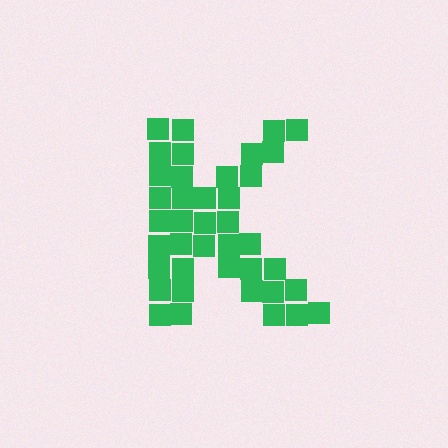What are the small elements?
The small elements are squares.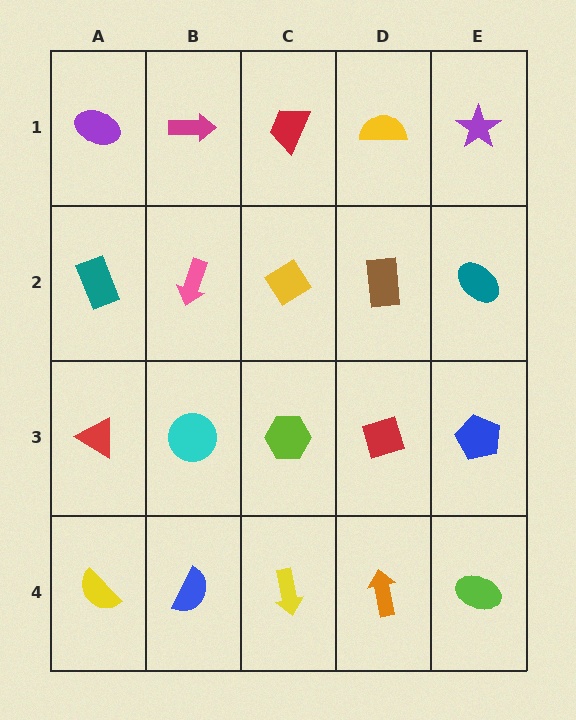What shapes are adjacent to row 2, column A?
A purple ellipse (row 1, column A), a red triangle (row 3, column A), a pink arrow (row 2, column B).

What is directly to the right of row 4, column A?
A blue semicircle.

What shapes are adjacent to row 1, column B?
A pink arrow (row 2, column B), a purple ellipse (row 1, column A), a red trapezoid (row 1, column C).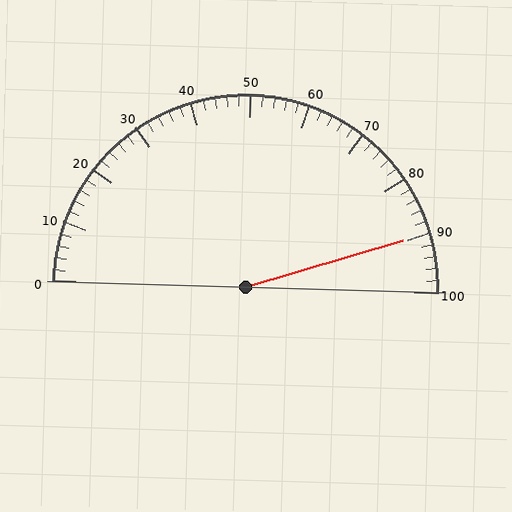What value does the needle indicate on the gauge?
The needle indicates approximately 90.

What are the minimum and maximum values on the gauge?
The gauge ranges from 0 to 100.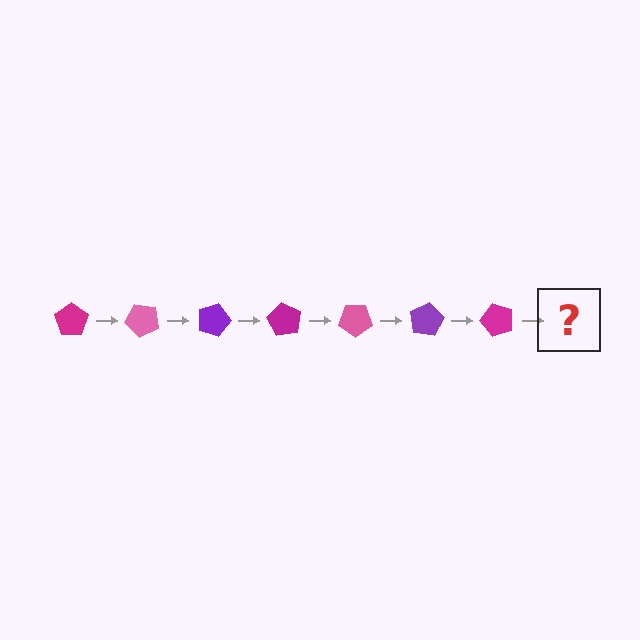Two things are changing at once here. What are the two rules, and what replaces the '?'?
The two rules are that it rotates 45 degrees each step and the color cycles through magenta, pink, and purple. The '?' should be a pink pentagon, rotated 315 degrees from the start.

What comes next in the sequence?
The next element should be a pink pentagon, rotated 315 degrees from the start.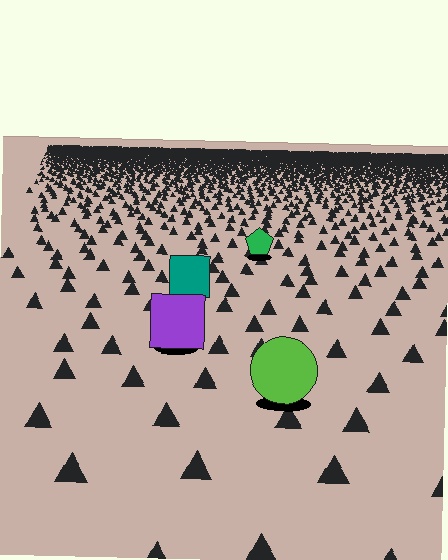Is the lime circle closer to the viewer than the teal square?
Yes. The lime circle is closer — you can tell from the texture gradient: the ground texture is coarser near it.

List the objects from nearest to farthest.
From nearest to farthest: the lime circle, the purple square, the teal square, the green pentagon.